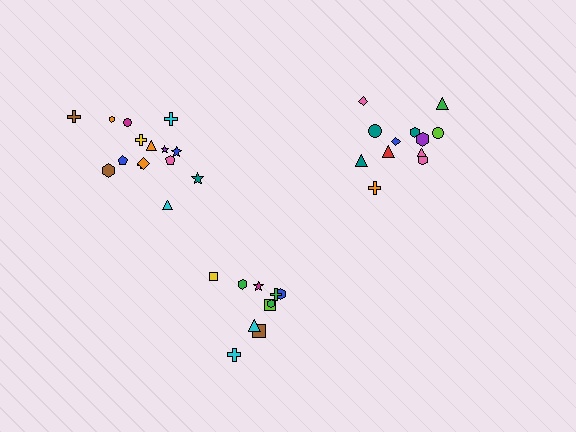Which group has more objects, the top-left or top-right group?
The top-left group.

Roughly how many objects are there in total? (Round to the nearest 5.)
Roughly 35 objects in total.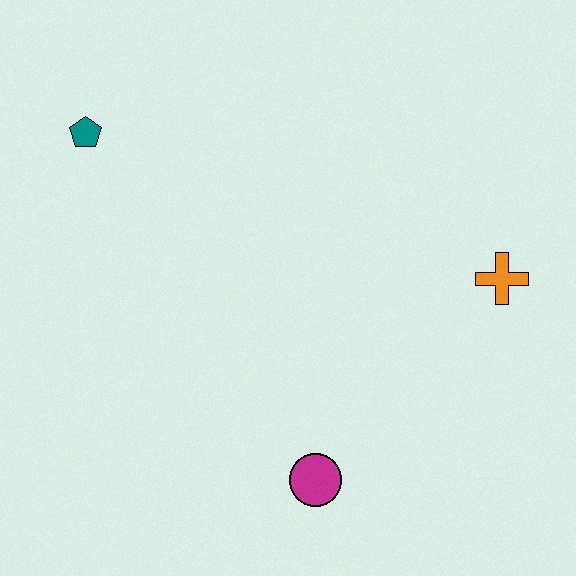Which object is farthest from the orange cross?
The teal pentagon is farthest from the orange cross.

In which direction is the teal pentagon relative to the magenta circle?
The teal pentagon is above the magenta circle.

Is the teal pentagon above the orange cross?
Yes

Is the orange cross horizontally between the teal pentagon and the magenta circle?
No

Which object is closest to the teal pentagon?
The magenta circle is closest to the teal pentagon.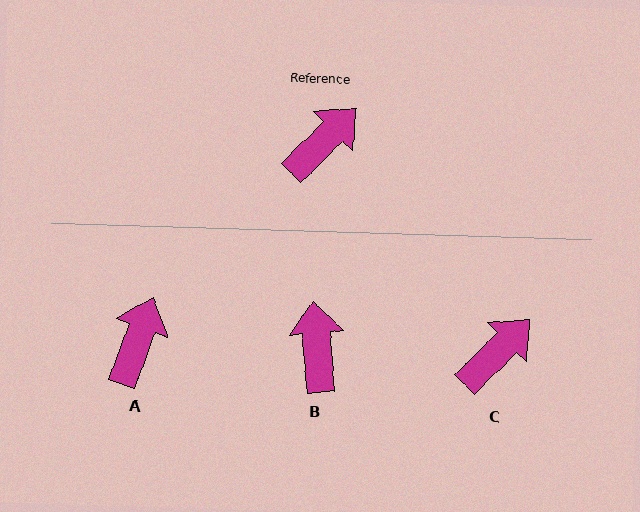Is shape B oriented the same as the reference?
No, it is off by about 50 degrees.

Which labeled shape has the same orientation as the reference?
C.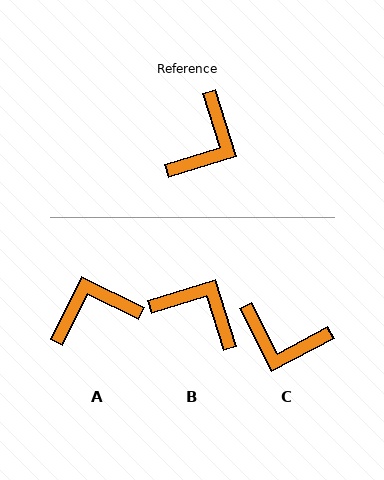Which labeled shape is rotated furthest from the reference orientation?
A, about 137 degrees away.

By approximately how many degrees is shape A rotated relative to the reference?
Approximately 137 degrees counter-clockwise.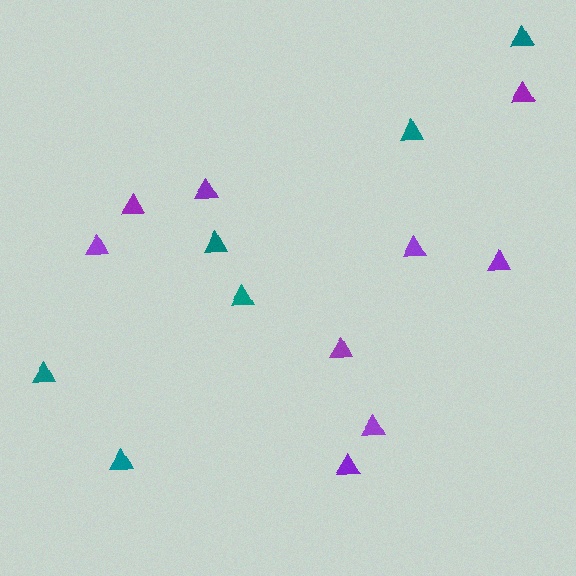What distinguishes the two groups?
There are 2 groups: one group of purple triangles (9) and one group of teal triangles (6).